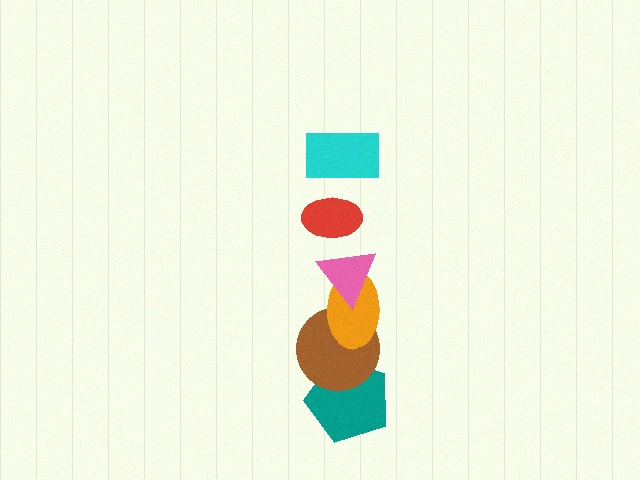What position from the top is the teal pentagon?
The teal pentagon is 6th from the top.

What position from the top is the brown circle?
The brown circle is 5th from the top.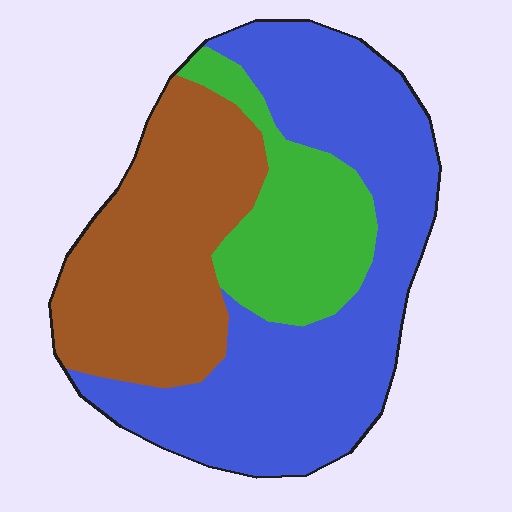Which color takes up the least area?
Green, at roughly 20%.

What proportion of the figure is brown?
Brown covers around 35% of the figure.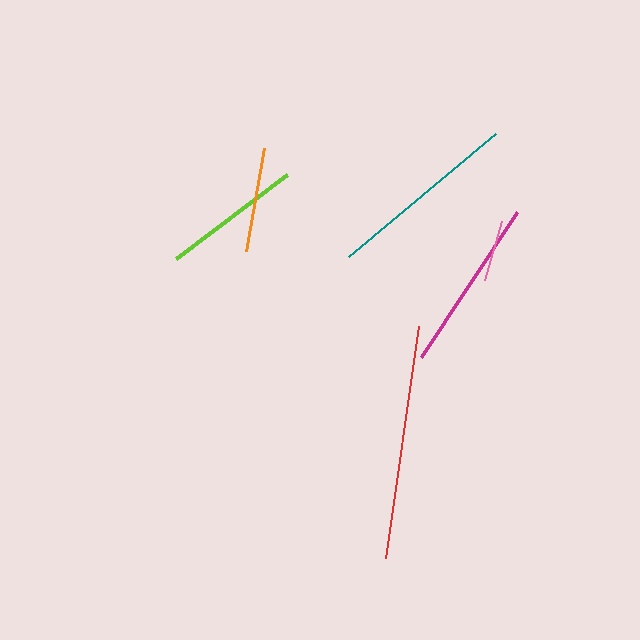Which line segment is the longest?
The red line is the longest at approximately 234 pixels.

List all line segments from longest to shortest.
From longest to shortest: red, teal, magenta, lime, orange, pink.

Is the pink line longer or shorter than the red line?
The red line is longer than the pink line.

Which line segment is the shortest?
The pink line is the shortest at approximately 61 pixels.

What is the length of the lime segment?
The lime segment is approximately 139 pixels long.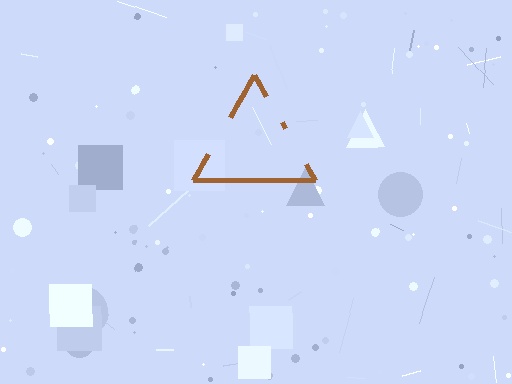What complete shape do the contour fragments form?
The contour fragments form a triangle.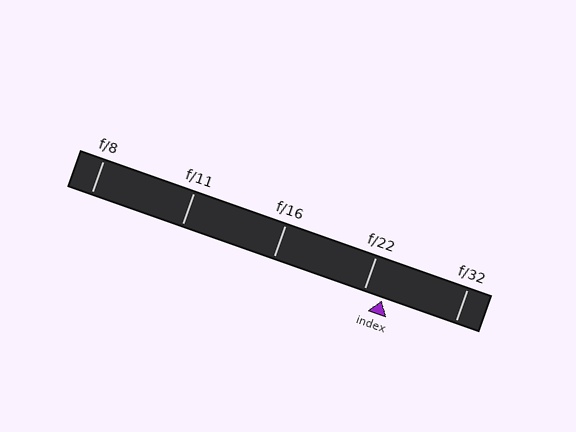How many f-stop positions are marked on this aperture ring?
There are 5 f-stop positions marked.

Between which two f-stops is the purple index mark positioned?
The index mark is between f/22 and f/32.